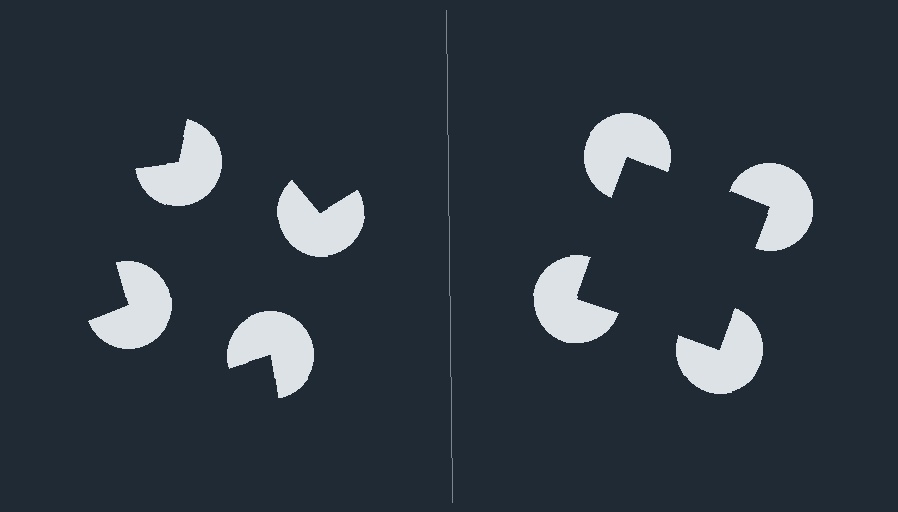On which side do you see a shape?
An illusory square appears on the right side. On the left side the wedge cuts are rotated, so no coherent shape forms.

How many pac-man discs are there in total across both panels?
8 — 4 on each side.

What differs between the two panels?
The pac-man discs are positioned identically on both sides; only the wedge orientations differ. On the right they align to a square; on the left they are misaligned.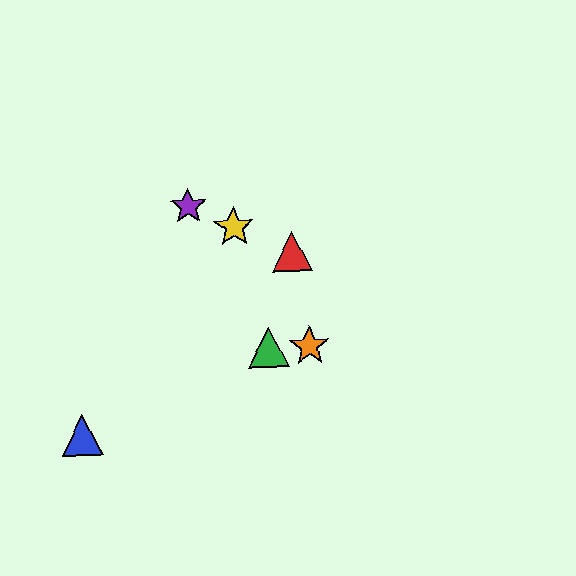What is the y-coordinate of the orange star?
The orange star is at y≈346.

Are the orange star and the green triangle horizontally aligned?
Yes, both are at y≈346.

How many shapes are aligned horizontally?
2 shapes (the green triangle, the orange star) are aligned horizontally.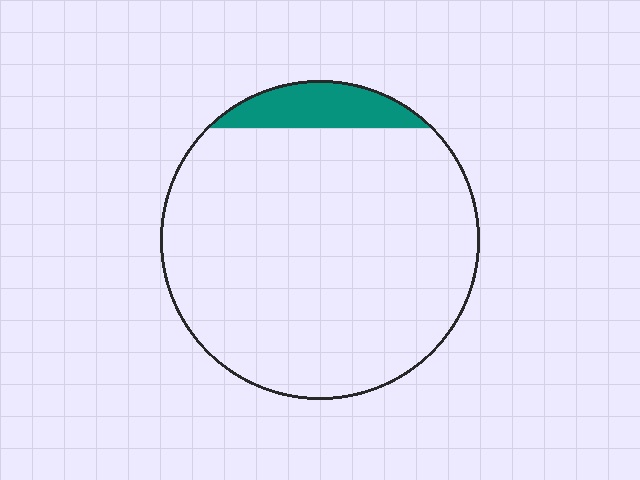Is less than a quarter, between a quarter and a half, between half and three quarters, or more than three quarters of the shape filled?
Less than a quarter.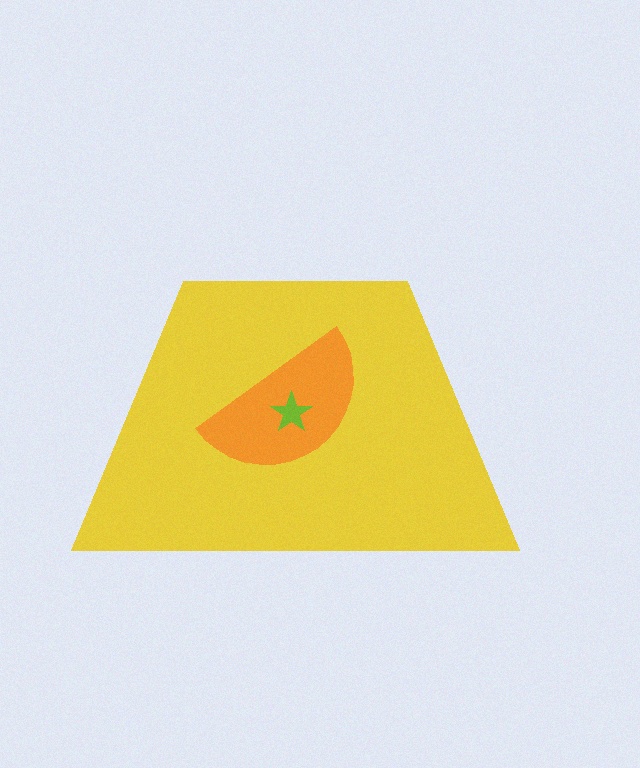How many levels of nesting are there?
3.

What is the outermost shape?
The yellow trapezoid.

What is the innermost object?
The lime star.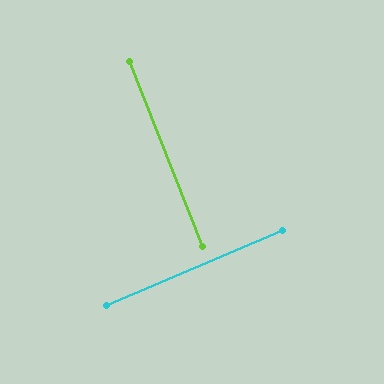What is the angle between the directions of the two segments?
Approximately 88 degrees.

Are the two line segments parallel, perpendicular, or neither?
Perpendicular — they meet at approximately 88°.